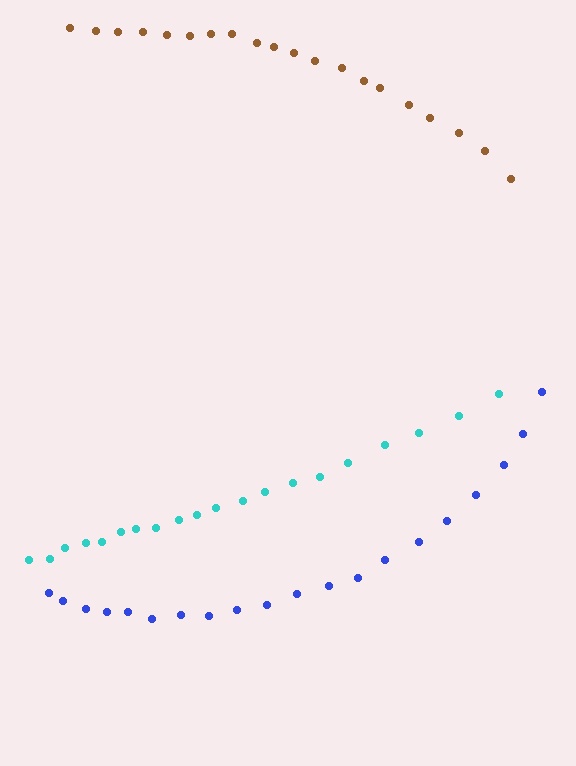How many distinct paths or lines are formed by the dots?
There are 3 distinct paths.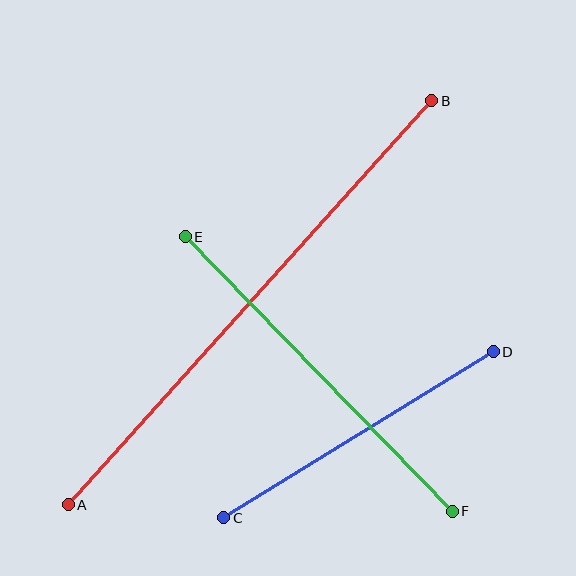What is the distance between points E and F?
The distance is approximately 383 pixels.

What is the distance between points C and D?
The distance is approximately 317 pixels.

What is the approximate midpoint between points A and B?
The midpoint is at approximately (250, 303) pixels.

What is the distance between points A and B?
The distance is approximately 544 pixels.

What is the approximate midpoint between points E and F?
The midpoint is at approximately (319, 374) pixels.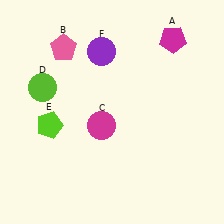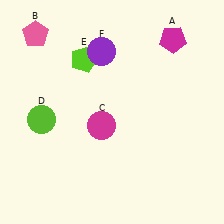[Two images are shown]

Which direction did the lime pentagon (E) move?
The lime pentagon (E) moved up.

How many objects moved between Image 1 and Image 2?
3 objects moved between the two images.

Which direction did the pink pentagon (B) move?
The pink pentagon (B) moved left.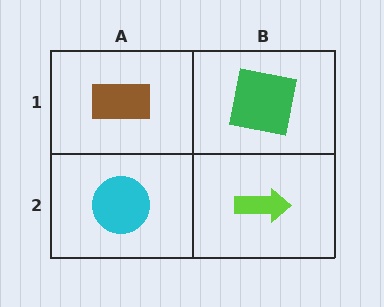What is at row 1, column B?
A green square.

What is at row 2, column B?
A lime arrow.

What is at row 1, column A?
A brown rectangle.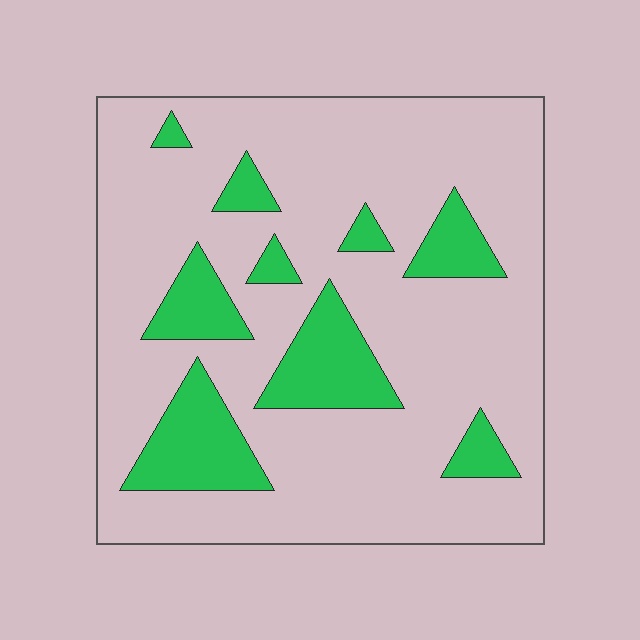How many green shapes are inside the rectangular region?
9.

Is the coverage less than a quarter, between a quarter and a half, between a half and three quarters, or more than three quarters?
Less than a quarter.